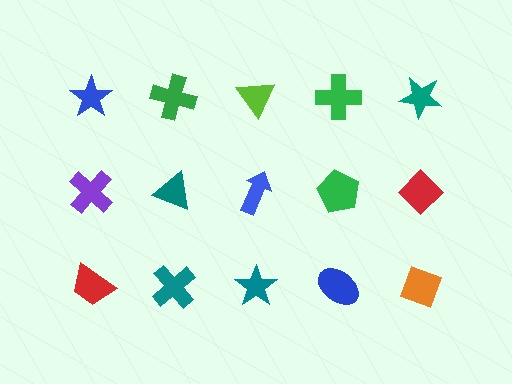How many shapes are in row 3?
5 shapes.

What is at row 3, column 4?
A blue ellipse.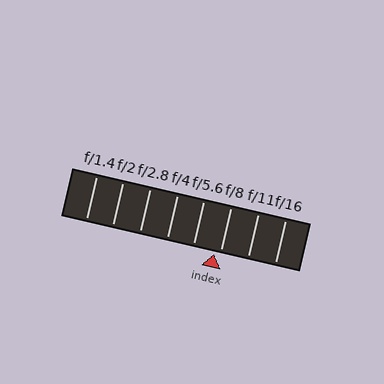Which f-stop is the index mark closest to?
The index mark is closest to f/8.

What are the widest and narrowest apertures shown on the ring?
The widest aperture shown is f/1.4 and the narrowest is f/16.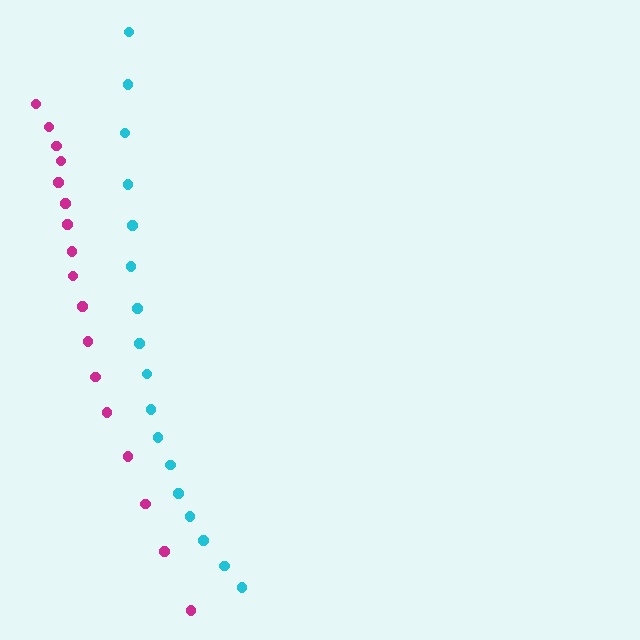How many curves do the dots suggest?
There are 2 distinct paths.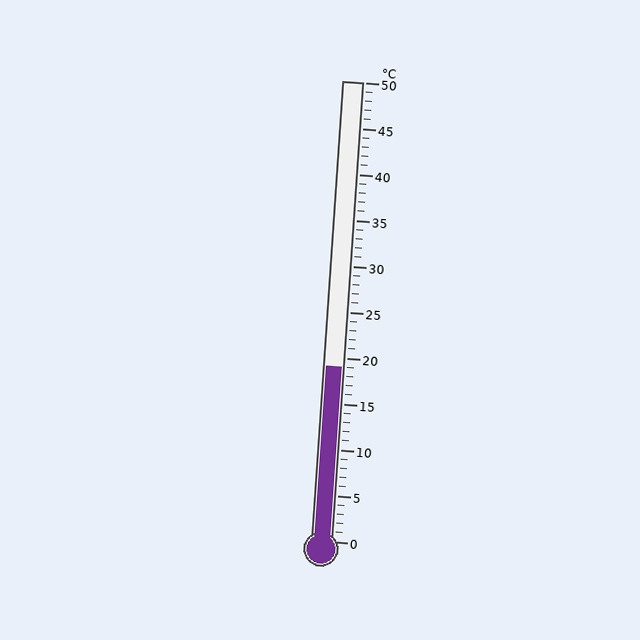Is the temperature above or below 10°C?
The temperature is above 10°C.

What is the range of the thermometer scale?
The thermometer scale ranges from 0°C to 50°C.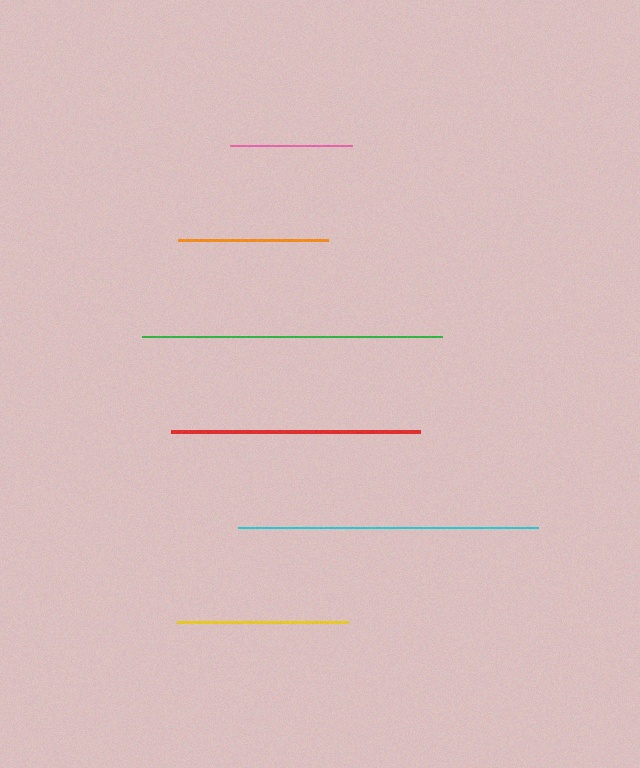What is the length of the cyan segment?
The cyan segment is approximately 300 pixels long.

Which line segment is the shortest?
The pink line is the shortest at approximately 121 pixels.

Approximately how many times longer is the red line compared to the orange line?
The red line is approximately 1.7 times the length of the orange line.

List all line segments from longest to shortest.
From longest to shortest: cyan, green, red, yellow, orange, pink.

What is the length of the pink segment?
The pink segment is approximately 121 pixels long.